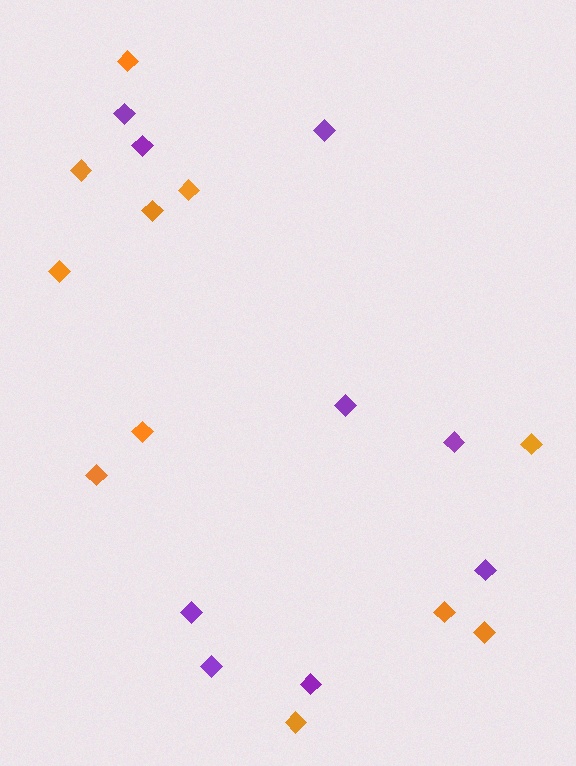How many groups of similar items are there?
There are 2 groups: one group of orange diamonds (11) and one group of purple diamonds (9).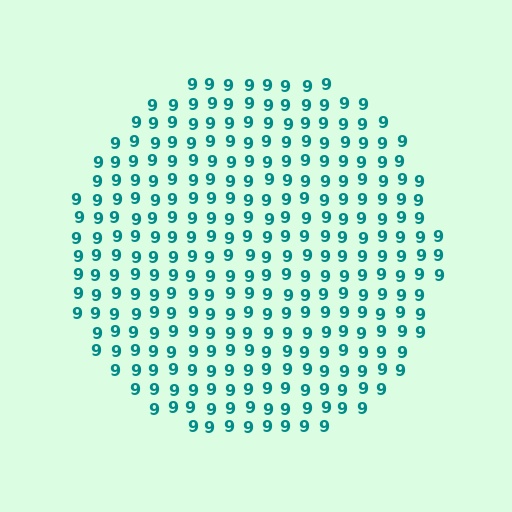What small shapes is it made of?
It is made of small digit 9's.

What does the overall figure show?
The overall figure shows a circle.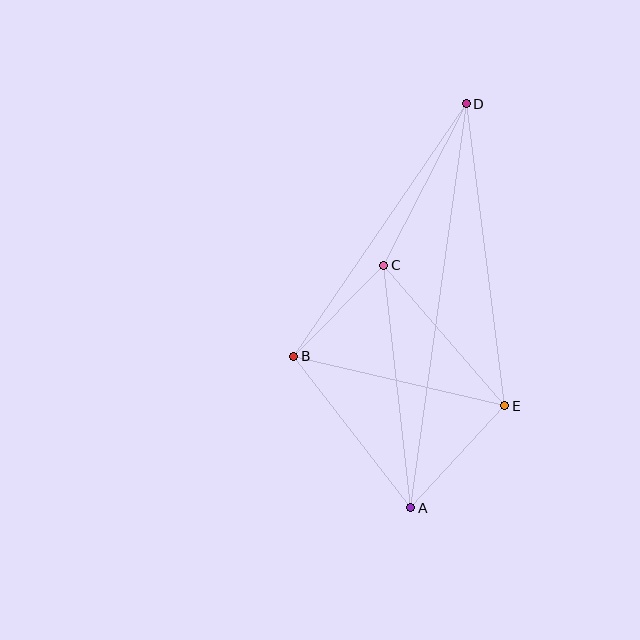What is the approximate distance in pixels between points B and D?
The distance between B and D is approximately 306 pixels.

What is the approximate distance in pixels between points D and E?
The distance between D and E is approximately 305 pixels.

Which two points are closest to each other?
Points B and C are closest to each other.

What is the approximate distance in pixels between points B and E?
The distance between B and E is approximately 217 pixels.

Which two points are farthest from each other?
Points A and D are farthest from each other.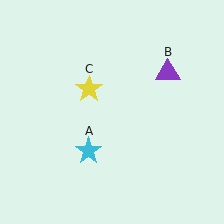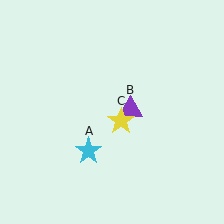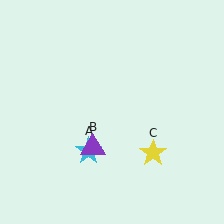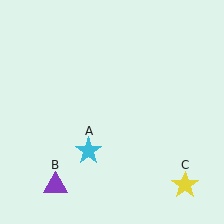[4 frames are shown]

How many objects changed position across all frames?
2 objects changed position: purple triangle (object B), yellow star (object C).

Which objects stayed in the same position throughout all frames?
Cyan star (object A) remained stationary.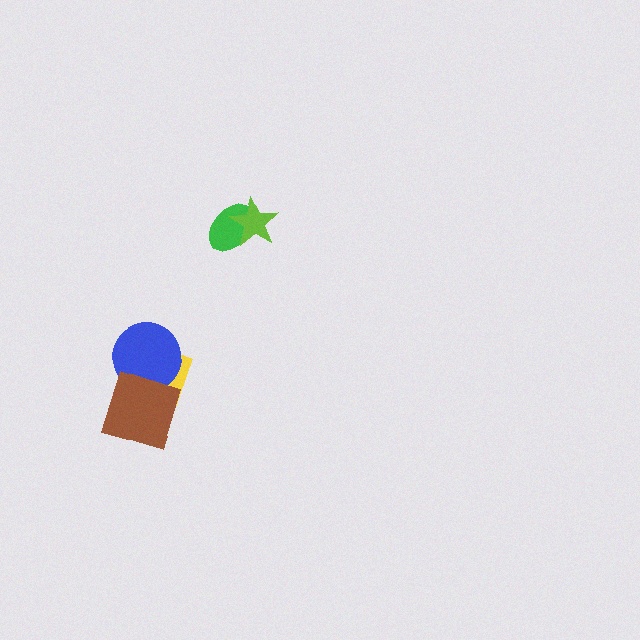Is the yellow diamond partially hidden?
Yes, it is partially covered by another shape.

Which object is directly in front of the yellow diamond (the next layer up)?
The blue circle is directly in front of the yellow diamond.